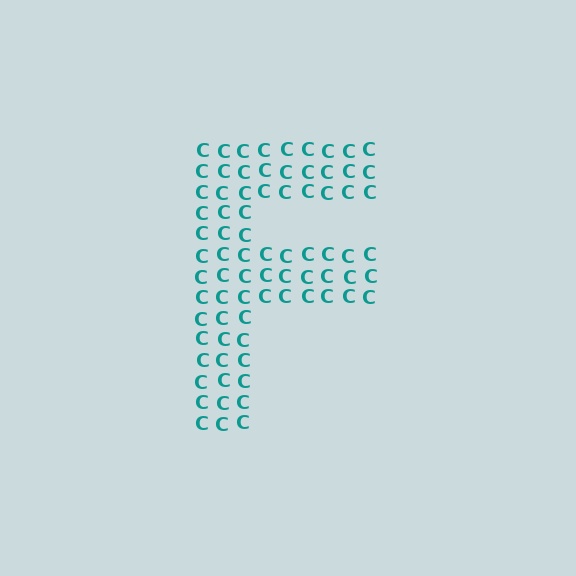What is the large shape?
The large shape is the letter F.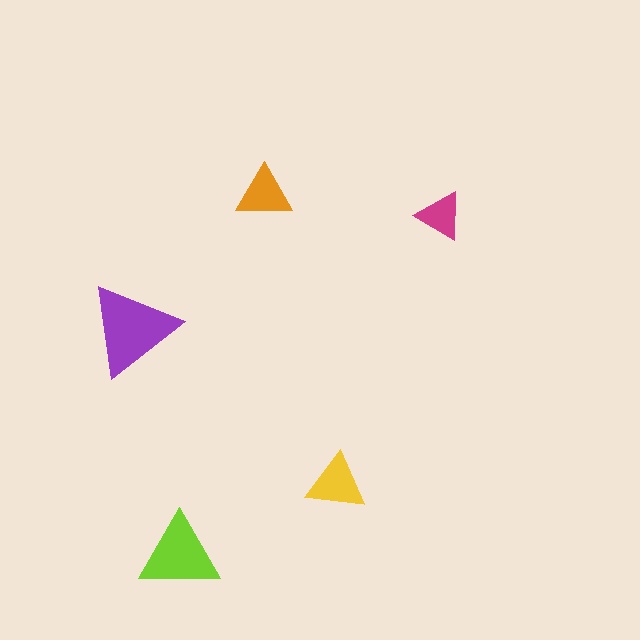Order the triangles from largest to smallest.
the purple one, the lime one, the yellow one, the orange one, the magenta one.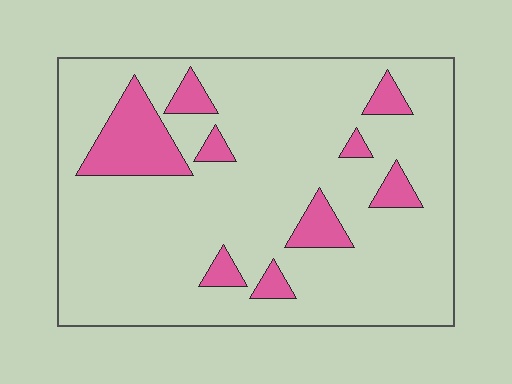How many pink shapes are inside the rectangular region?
9.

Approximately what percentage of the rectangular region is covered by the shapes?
Approximately 15%.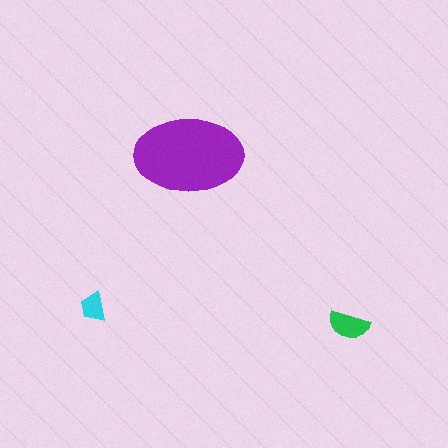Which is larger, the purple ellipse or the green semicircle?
The purple ellipse.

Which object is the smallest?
The cyan trapezoid.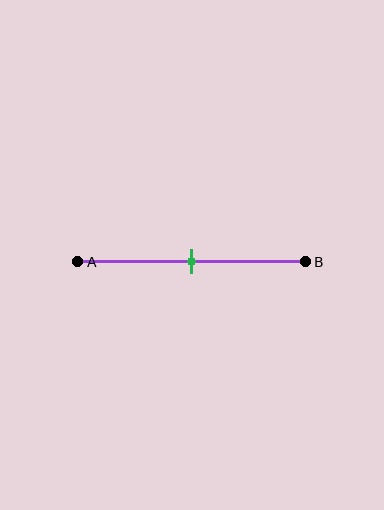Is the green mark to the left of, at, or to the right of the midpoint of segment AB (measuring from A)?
The green mark is approximately at the midpoint of segment AB.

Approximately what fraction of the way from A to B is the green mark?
The green mark is approximately 50% of the way from A to B.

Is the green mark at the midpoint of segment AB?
Yes, the mark is approximately at the midpoint.